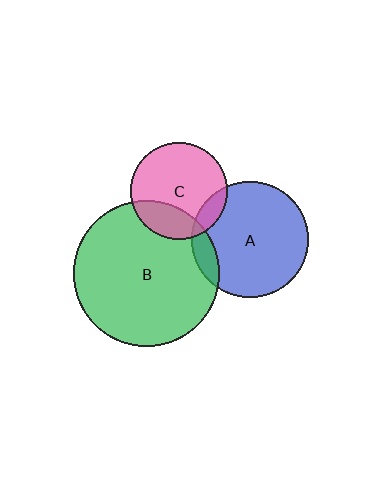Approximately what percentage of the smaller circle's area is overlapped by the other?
Approximately 10%.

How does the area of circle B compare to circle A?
Approximately 1.6 times.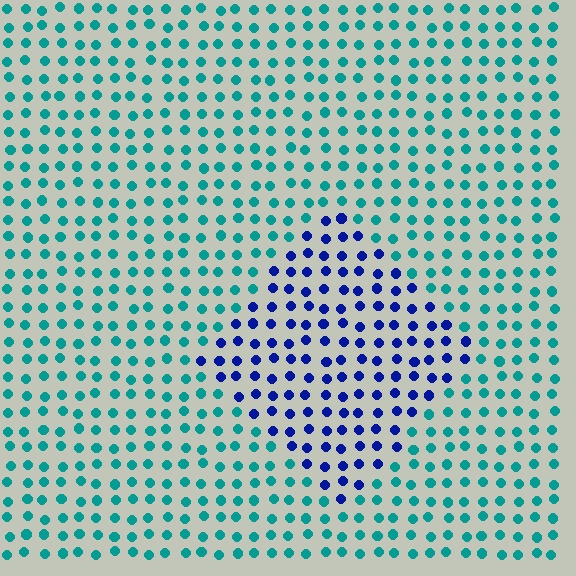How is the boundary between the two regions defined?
The boundary is defined purely by a slight shift in hue (about 56 degrees). Spacing, size, and orientation are identical on both sides.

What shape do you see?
I see a diamond.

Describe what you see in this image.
The image is filled with small teal elements in a uniform arrangement. A diamond-shaped region is visible where the elements are tinted to a slightly different hue, forming a subtle color boundary.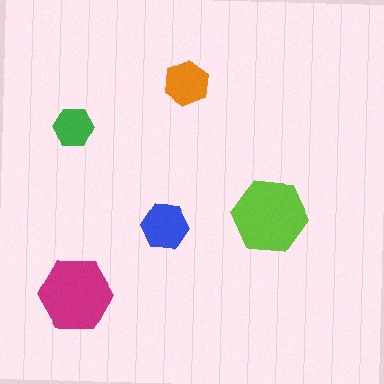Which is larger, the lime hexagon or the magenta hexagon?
The lime one.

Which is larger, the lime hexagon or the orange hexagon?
The lime one.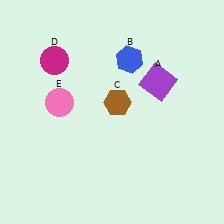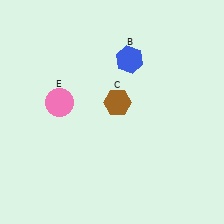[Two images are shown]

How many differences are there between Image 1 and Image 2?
There are 2 differences between the two images.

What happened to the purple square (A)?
The purple square (A) was removed in Image 2. It was in the top-right area of Image 1.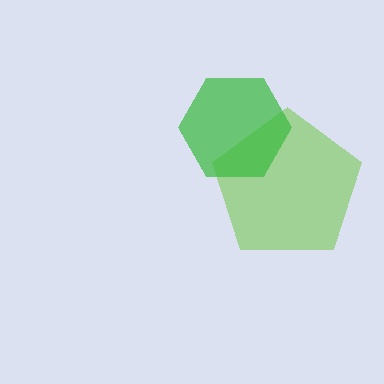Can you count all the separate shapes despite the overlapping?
Yes, there are 2 separate shapes.